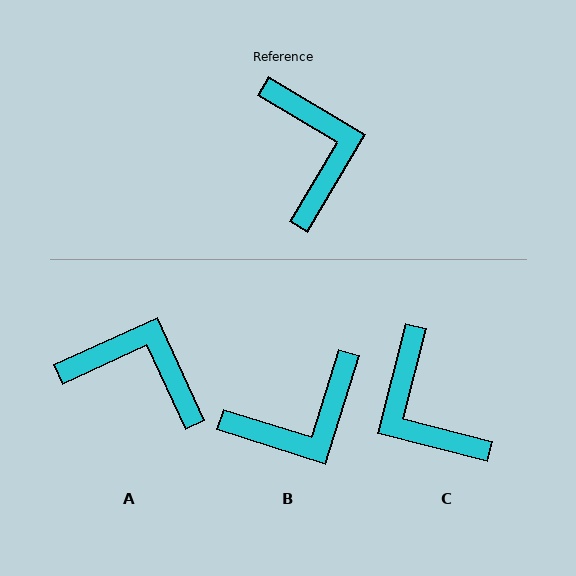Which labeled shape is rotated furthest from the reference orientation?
C, about 164 degrees away.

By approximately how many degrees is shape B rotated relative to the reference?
Approximately 77 degrees clockwise.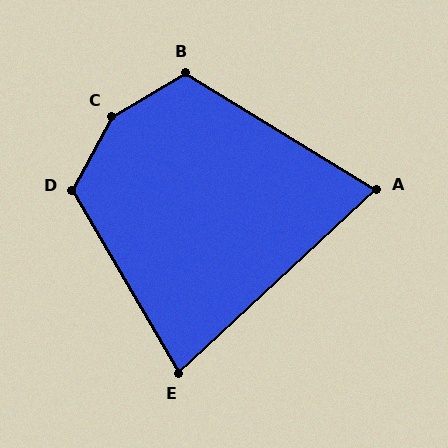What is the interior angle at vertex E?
Approximately 77 degrees (acute).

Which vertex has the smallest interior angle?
A, at approximately 74 degrees.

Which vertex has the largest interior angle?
C, at approximately 148 degrees.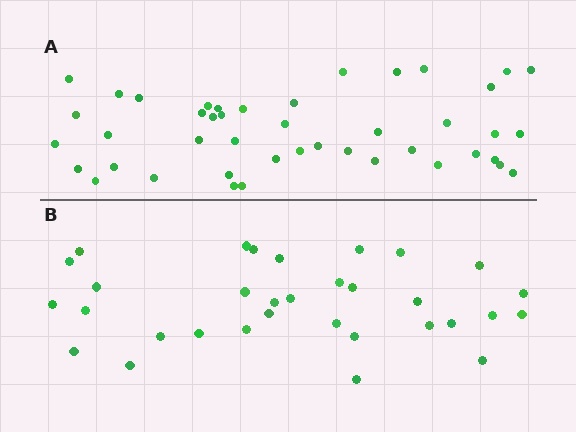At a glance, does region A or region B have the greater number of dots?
Region A (the top region) has more dots.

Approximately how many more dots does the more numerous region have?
Region A has roughly 12 or so more dots than region B.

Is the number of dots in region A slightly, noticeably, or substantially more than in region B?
Region A has noticeably more, but not dramatically so. The ratio is roughly 1.4 to 1.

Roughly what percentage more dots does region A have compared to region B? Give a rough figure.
About 40% more.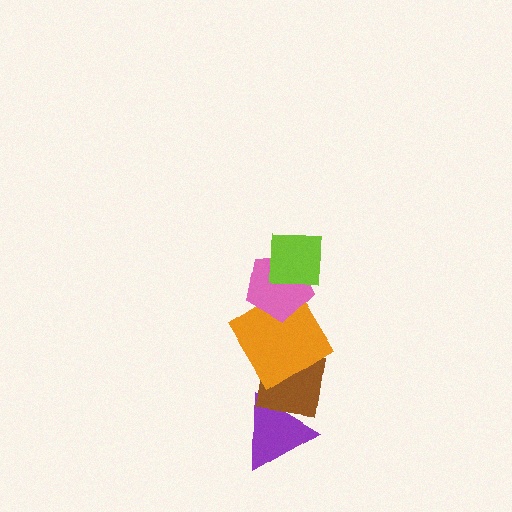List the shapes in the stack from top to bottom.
From top to bottom: the lime square, the pink pentagon, the orange diamond, the brown square, the purple triangle.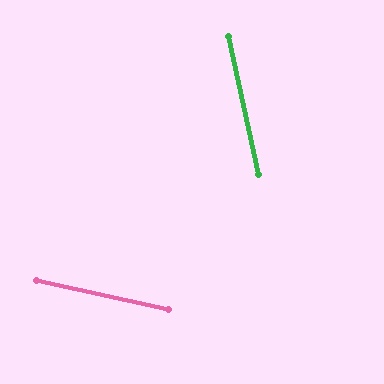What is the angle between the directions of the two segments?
Approximately 66 degrees.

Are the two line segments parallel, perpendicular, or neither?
Neither parallel nor perpendicular — they differ by about 66°.